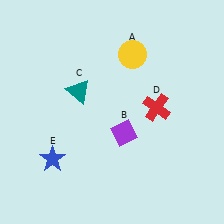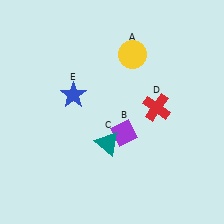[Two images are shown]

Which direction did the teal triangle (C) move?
The teal triangle (C) moved down.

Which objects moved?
The objects that moved are: the teal triangle (C), the blue star (E).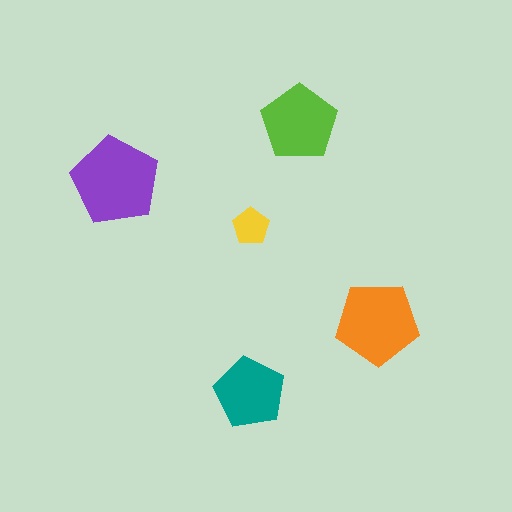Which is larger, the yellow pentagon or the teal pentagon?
The teal one.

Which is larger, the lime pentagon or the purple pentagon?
The purple one.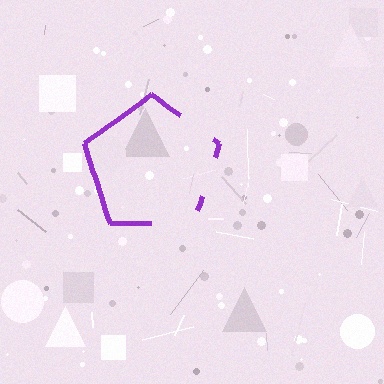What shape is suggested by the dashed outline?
The dashed outline suggests a pentagon.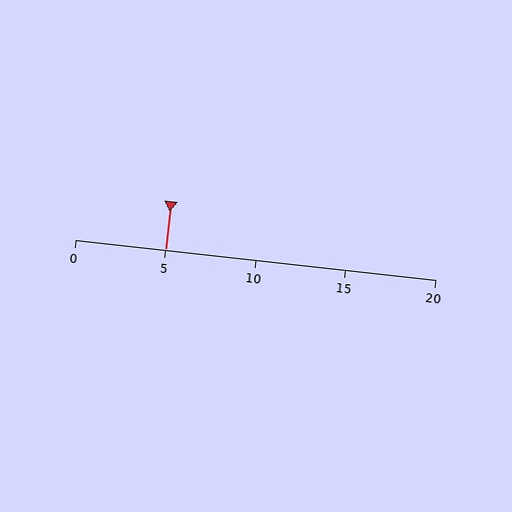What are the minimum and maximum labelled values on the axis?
The axis runs from 0 to 20.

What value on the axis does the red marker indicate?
The marker indicates approximately 5.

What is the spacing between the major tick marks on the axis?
The major ticks are spaced 5 apart.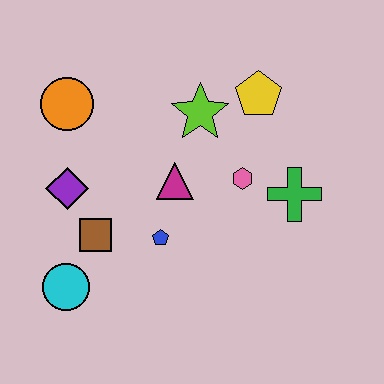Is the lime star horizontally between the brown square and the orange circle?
No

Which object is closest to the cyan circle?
The brown square is closest to the cyan circle.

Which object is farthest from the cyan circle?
The yellow pentagon is farthest from the cyan circle.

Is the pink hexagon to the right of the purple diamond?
Yes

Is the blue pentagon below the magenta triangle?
Yes